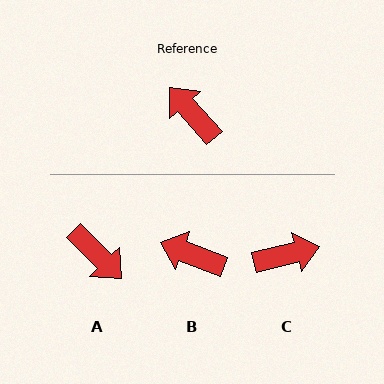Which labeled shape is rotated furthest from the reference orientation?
A, about 177 degrees away.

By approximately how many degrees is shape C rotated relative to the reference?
Approximately 118 degrees clockwise.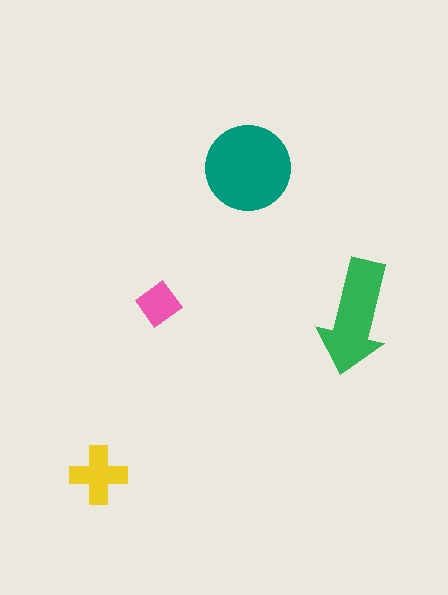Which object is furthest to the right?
The green arrow is rightmost.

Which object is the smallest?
The pink diamond.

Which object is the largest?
The teal circle.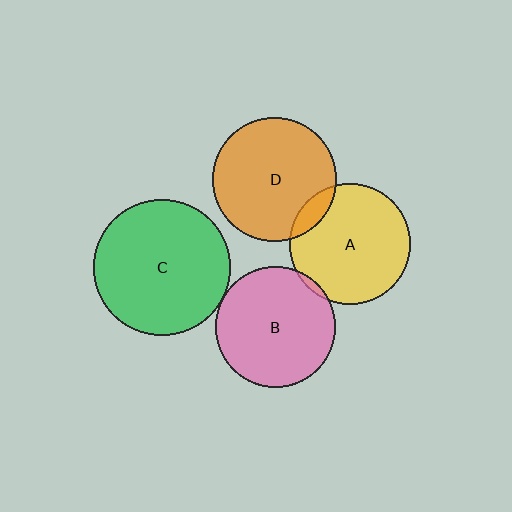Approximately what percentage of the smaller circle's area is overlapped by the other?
Approximately 5%.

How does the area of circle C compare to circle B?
Approximately 1.3 times.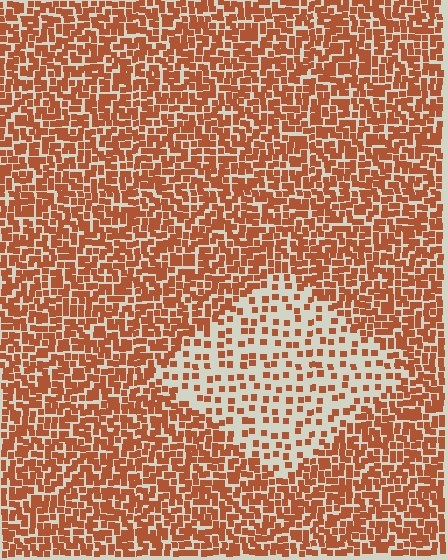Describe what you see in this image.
The image contains small brown elements arranged at two different densities. A diamond-shaped region is visible where the elements are less densely packed than the surrounding area.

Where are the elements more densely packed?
The elements are more densely packed outside the diamond boundary.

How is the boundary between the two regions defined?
The boundary is defined by a change in element density (approximately 2.6x ratio). All elements are the same color, size, and shape.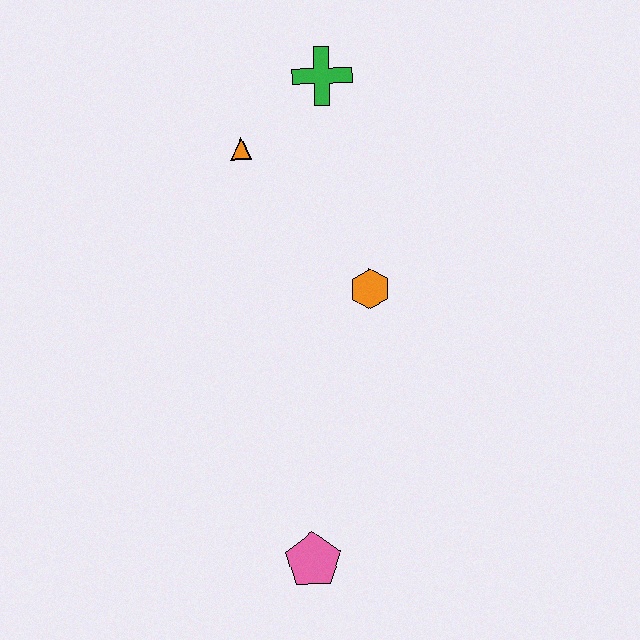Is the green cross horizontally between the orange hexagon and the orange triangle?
Yes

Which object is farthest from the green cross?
The pink pentagon is farthest from the green cross.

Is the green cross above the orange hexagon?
Yes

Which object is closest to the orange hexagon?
The orange triangle is closest to the orange hexagon.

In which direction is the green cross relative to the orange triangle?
The green cross is to the right of the orange triangle.